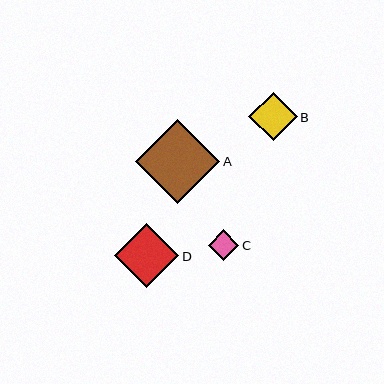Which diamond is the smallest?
Diamond C is the smallest with a size of approximately 30 pixels.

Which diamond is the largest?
Diamond A is the largest with a size of approximately 84 pixels.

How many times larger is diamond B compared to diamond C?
Diamond B is approximately 1.6 times the size of diamond C.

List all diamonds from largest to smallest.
From largest to smallest: A, D, B, C.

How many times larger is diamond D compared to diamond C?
Diamond D is approximately 2.1 times the size of diamond C.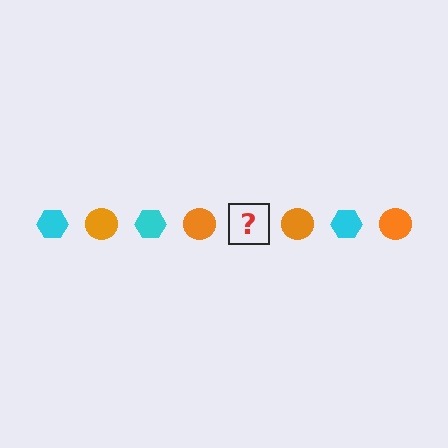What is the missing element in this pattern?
The missing element is a cyan hexagon.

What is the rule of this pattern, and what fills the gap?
The rule is that the pattern alternates between cyan hexagon and orange circle. The gap should be filled with a cyan hexagon.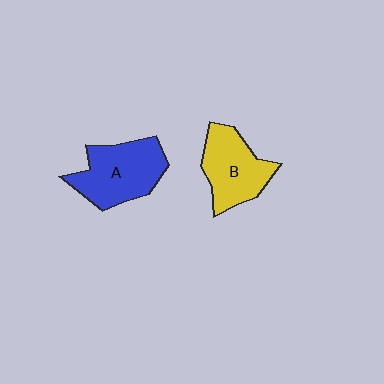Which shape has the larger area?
Shape A (blue).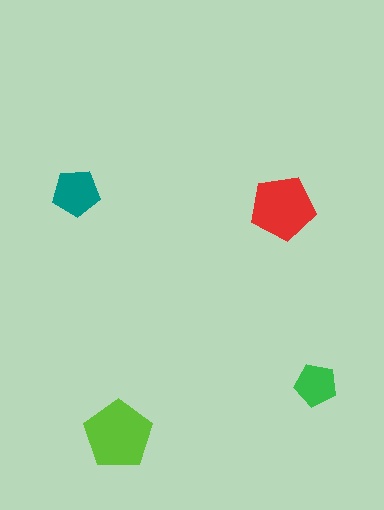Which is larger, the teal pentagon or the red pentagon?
The red one.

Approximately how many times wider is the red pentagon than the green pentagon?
About 1.5 times wider.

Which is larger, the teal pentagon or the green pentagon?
The teal one.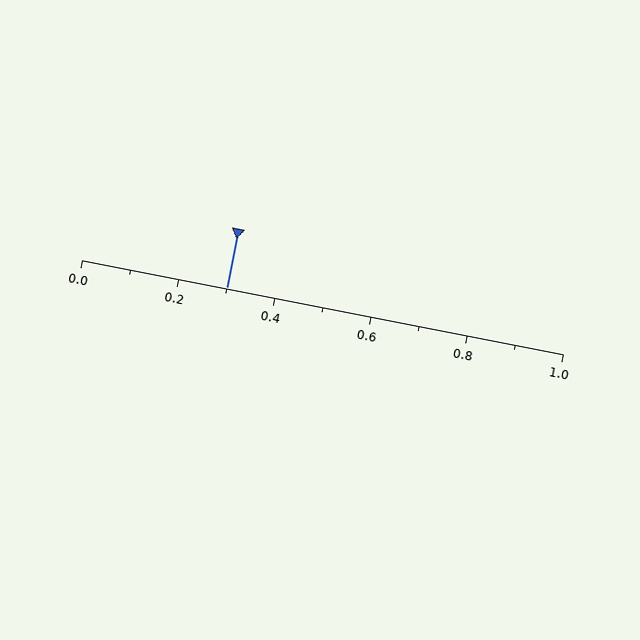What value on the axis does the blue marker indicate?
The marker indicates approximately 0.3.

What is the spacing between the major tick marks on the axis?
The major ticks are spaced 0.2 apart.